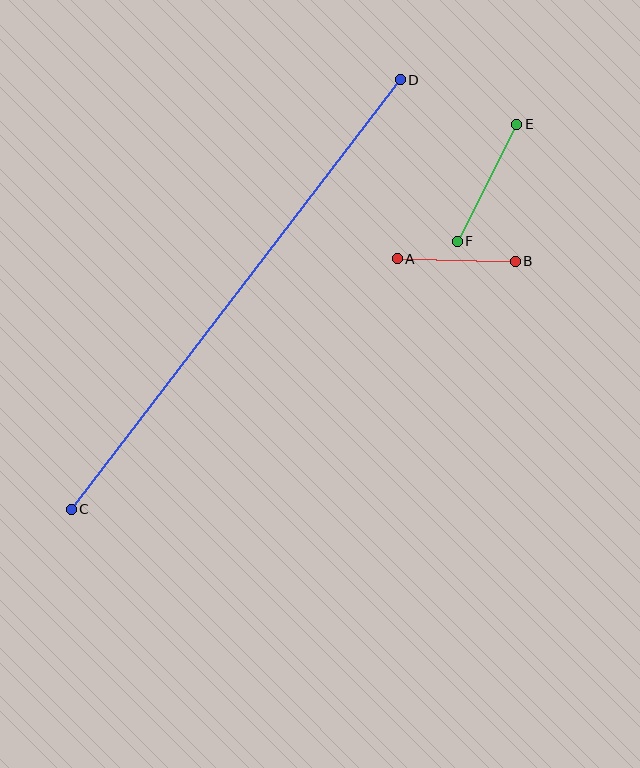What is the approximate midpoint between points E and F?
The midpoint is at approximately (487, 183) pixels.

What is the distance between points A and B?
The distance is approximately 118 pixels.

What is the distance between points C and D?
The distance is approximately 541 pixels.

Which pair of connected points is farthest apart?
Points C and D are farthest apart.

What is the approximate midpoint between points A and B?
The midpoint is at approximately (456, 260) pixels.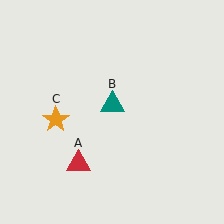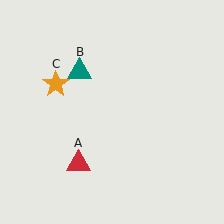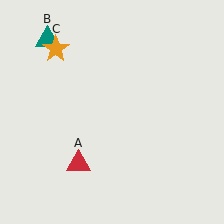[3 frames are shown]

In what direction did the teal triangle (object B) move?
The teal triangle (object B) moved up and to the left.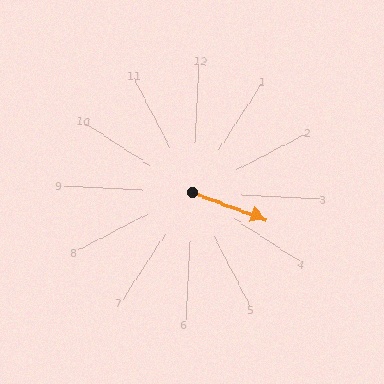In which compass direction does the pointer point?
East.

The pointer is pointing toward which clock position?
Roughly 4 o'clock.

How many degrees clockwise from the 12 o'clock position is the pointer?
Approximately 108 degrees.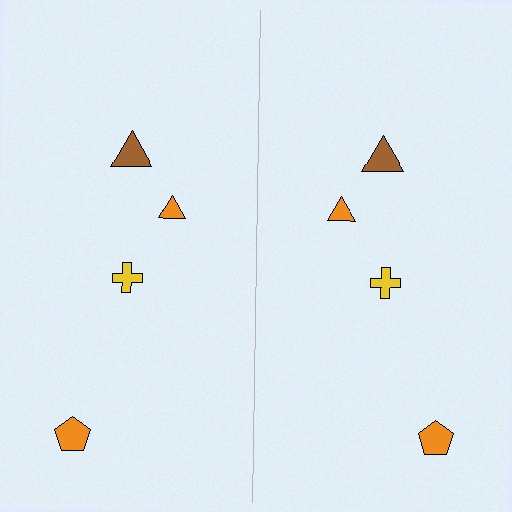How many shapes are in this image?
There are 8 shapes in this image.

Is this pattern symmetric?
Yes, this pattern has bilateral (reflection) symmetry.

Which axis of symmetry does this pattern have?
The pattern has a vertical axis of symmetry running through the center of the image.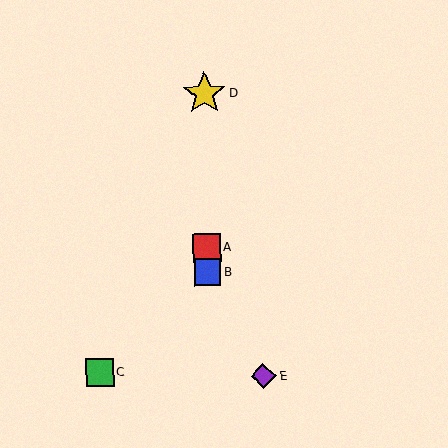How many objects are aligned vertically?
3 objects (A, B, D) are aligned vertically.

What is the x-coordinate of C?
Object C is at x≈100.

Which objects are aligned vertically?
Objects A, B, D are aligned vertically.